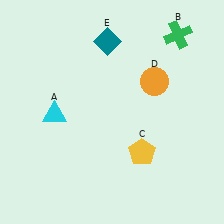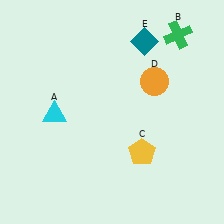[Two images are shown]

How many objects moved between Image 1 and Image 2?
1 object moved between the two images.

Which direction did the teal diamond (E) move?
The teal diamond (E) moved right.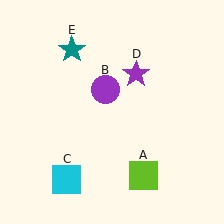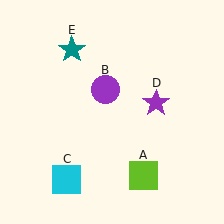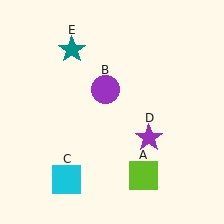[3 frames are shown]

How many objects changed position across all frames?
1 object changed position: purple star (object D).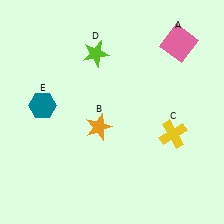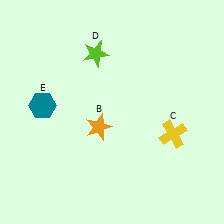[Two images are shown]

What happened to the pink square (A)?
The pink square (A) was removed in Image 2. It was in the top-right area of Image 1.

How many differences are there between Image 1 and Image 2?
There is 1 difference between the two images.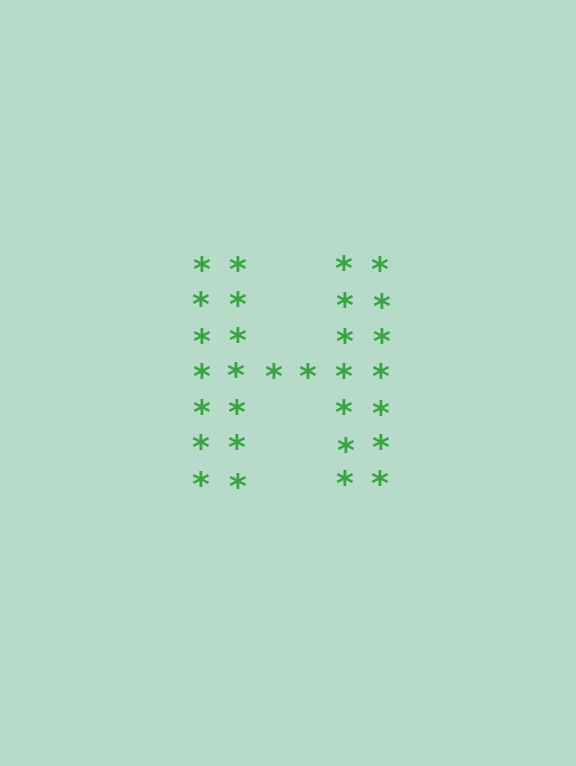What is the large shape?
The large shape is the letter H.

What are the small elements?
The small elements are asterisks.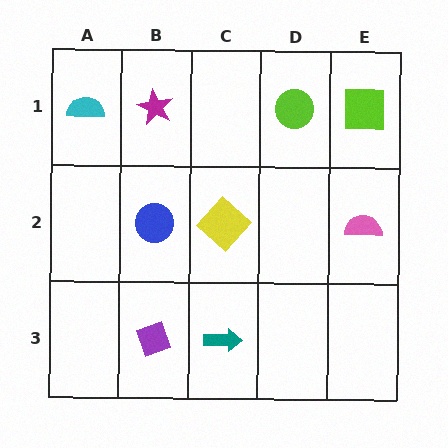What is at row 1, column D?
A lime circle.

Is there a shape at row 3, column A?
No, that cell is empty.